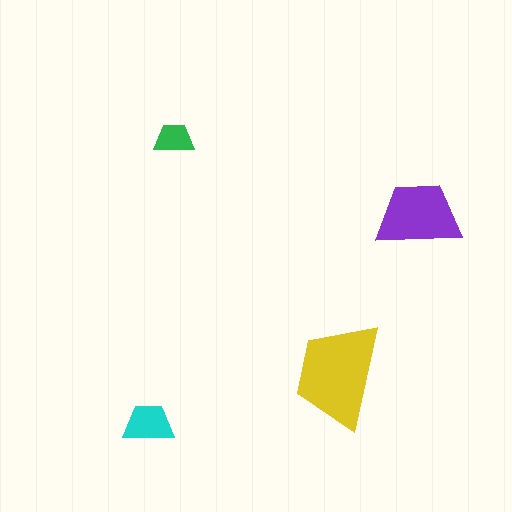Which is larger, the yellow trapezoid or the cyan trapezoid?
The yellow one.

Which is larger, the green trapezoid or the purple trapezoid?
The purple one.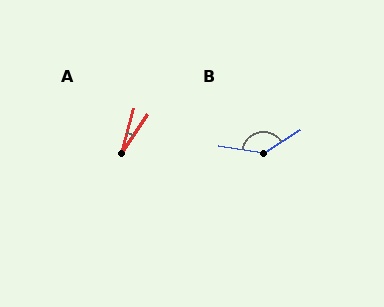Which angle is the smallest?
A, at approximately 19 degrees.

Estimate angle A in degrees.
Approximately 19 degrees.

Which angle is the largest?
B, at approximately 138 degrees.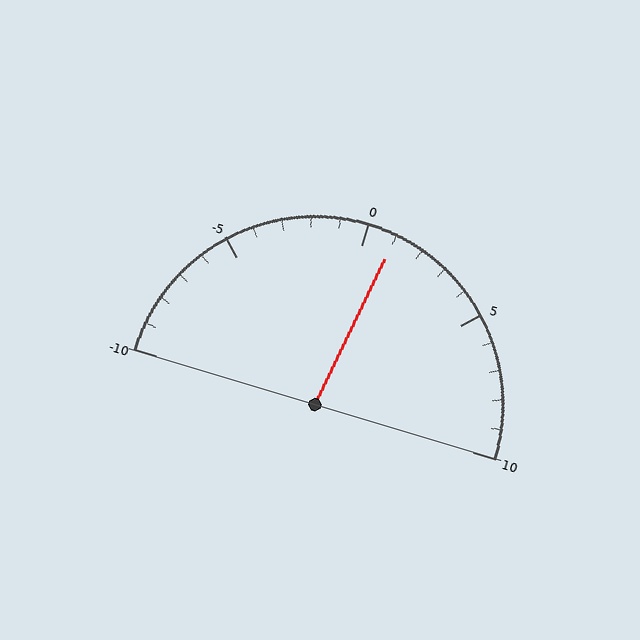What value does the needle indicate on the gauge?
The needle indicates approximately 1.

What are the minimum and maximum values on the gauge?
The gauge ranges from -10 to 10.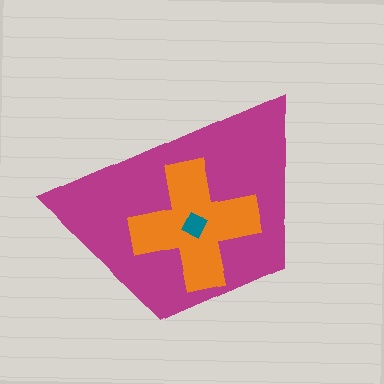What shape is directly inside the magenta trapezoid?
The orange cross.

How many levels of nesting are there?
3.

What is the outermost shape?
The magenta trapezoid.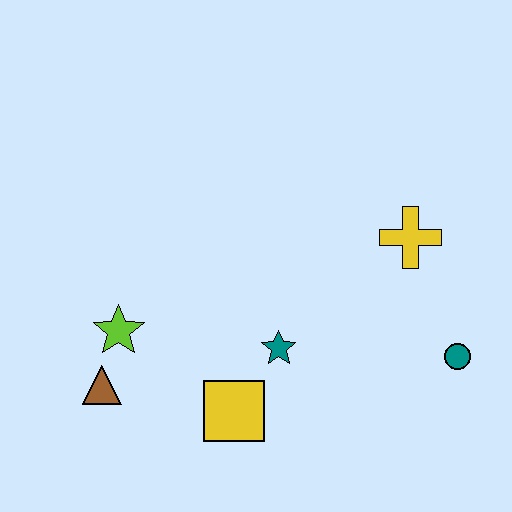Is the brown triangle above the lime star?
No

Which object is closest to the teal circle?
The yellow cross is closest to the teal circle.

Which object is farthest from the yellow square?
The yellow cross is farthest from the yellow square.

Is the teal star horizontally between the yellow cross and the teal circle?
No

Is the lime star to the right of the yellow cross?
No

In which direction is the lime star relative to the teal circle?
The lime star is to the left of the teal circle.